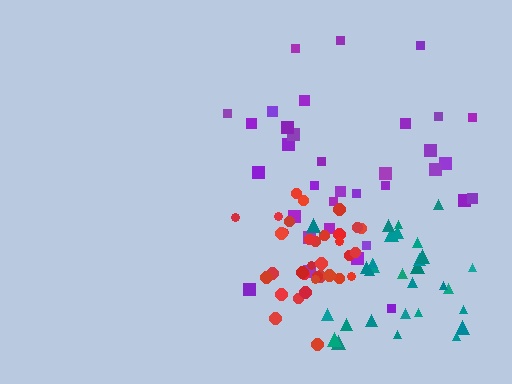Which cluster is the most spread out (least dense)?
Purple.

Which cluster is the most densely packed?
Red.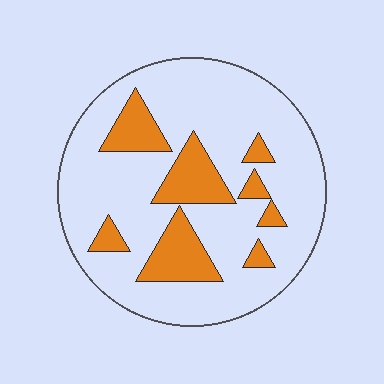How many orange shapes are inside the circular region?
8.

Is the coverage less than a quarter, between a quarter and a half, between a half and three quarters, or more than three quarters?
Less than a quarter.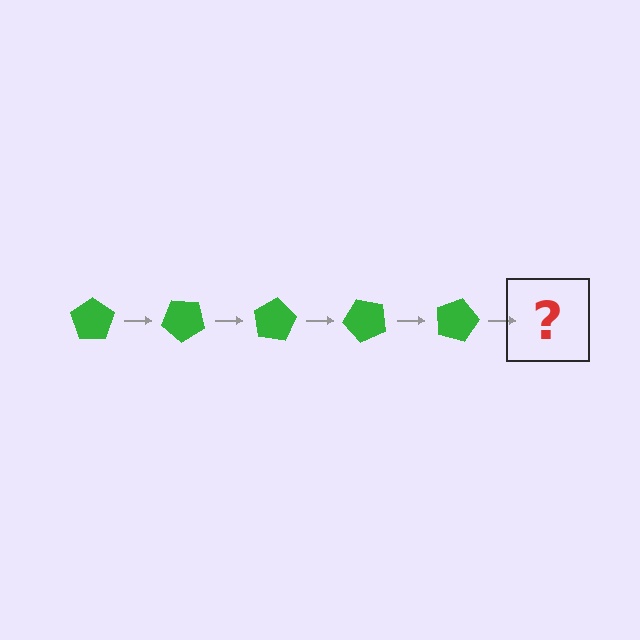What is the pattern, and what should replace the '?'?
The pattern is that the pentagon rotates 40 degrees each step. The '?' should be a green pentagon rotated 200 degrees.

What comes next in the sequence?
The next element should be a green pentagon rotated 200 degrees.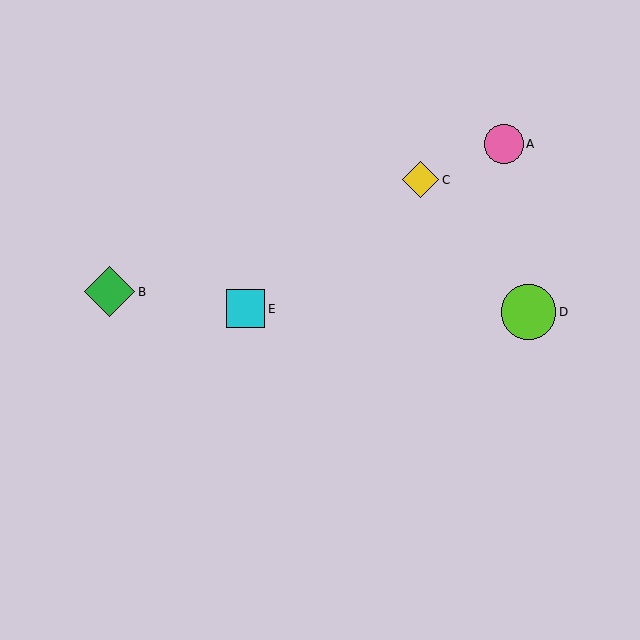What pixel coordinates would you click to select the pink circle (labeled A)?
Click at (504, 144) to select the pink circle A.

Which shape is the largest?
The lime circle (labeled D) is the largest.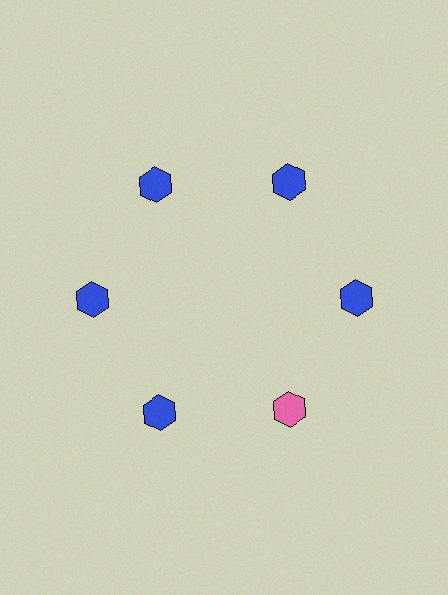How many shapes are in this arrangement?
There are 6 shapes arranged in a ring pattern.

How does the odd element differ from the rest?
It has a different color: pink instead of blue.